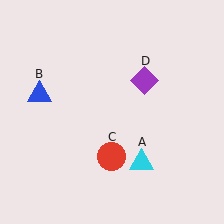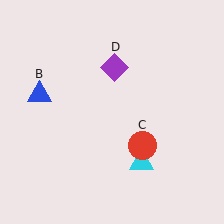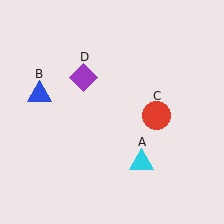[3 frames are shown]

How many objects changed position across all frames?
2 objects changed position: red circle (object C), purple diamond (object D).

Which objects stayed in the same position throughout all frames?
Cyan triangle (object A) and blue triangle (object B) remained stationary.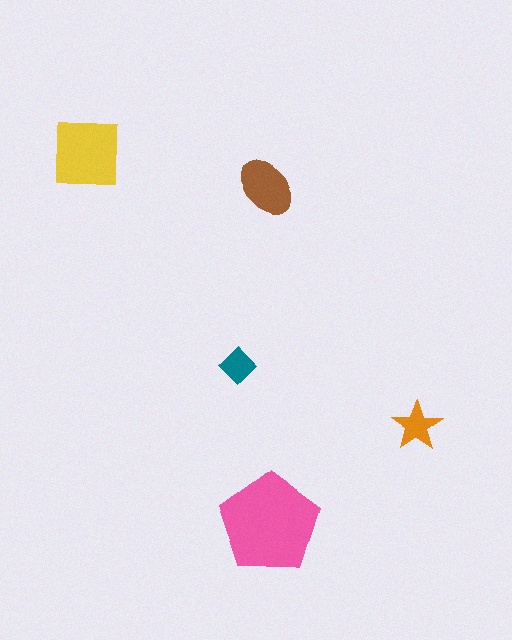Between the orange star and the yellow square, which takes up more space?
The yellow square.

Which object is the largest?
The pink pentagon.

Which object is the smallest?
The teal diamond.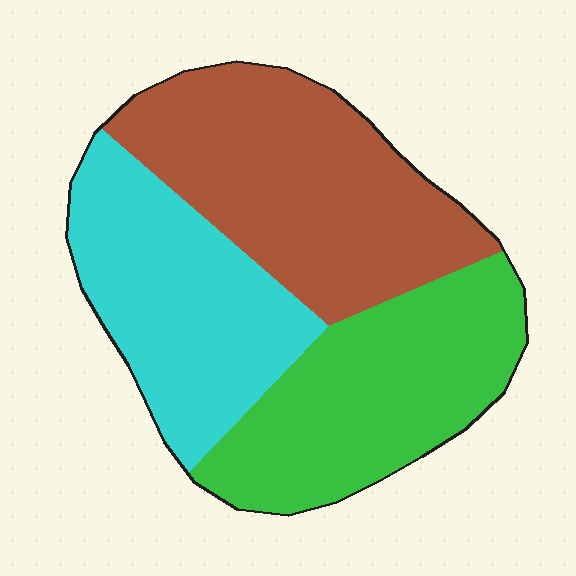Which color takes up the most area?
Brown, at roughly 40%.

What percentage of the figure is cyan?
Cyan takes up between a quarter and a half of the figure.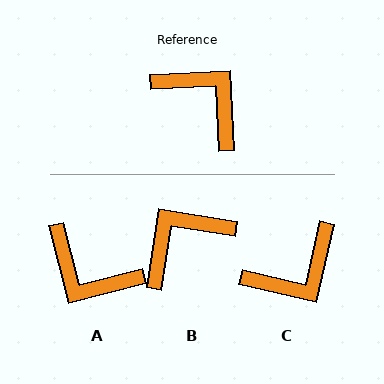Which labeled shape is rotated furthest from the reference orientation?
A, about 168 degrees away.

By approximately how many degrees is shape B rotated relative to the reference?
Approximately 78 degrees counter-clockwise.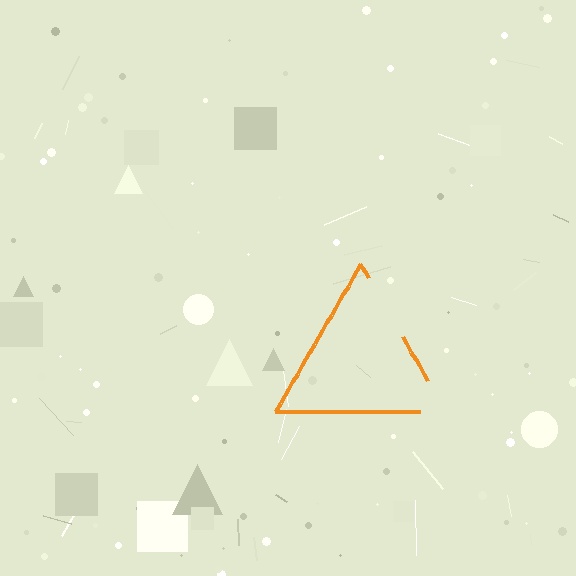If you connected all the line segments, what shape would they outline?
They would outline a triangle.